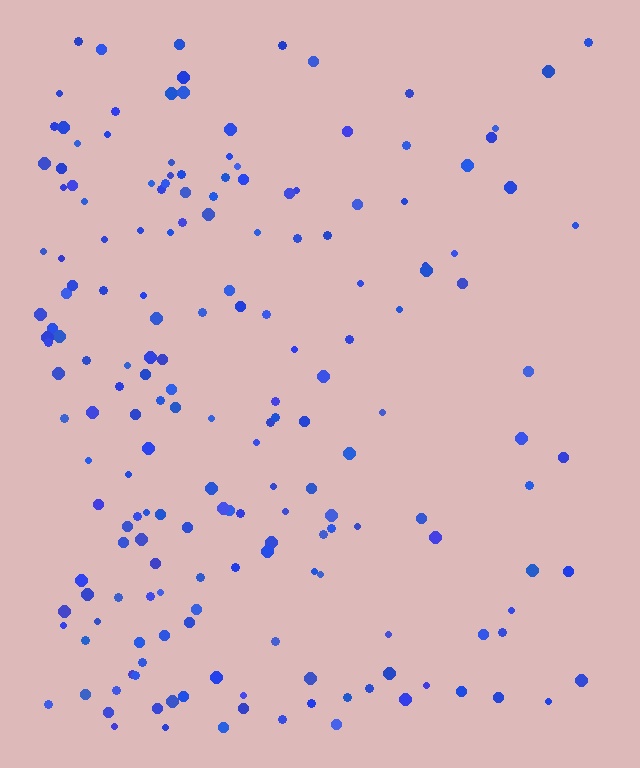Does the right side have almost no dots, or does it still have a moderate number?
Still a moderate number, just noticeably fewer than the left.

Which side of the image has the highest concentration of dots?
The left.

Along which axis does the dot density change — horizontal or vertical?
Horizontal.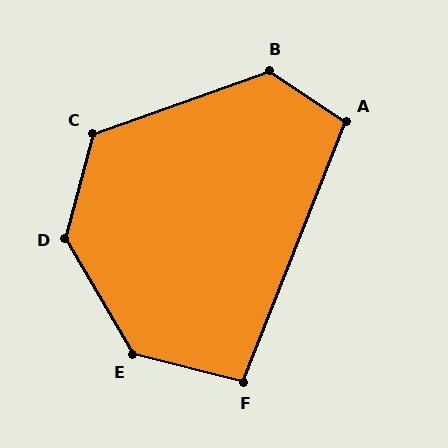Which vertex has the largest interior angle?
D, at approximately 135 degrees.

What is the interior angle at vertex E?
Approximately 134 degrees (obtuse).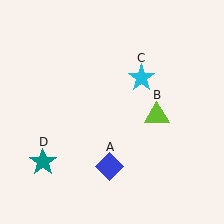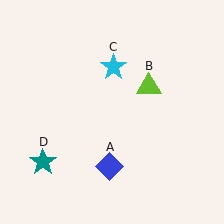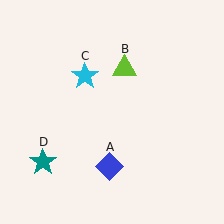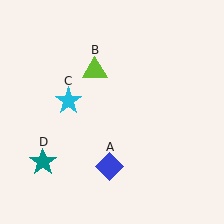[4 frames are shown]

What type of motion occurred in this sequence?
The lime triangle (object B), cyan star (object C) rotated counterclockwise around the center of the scene.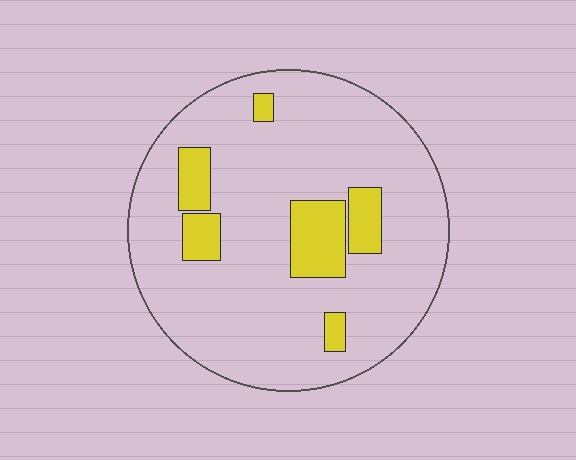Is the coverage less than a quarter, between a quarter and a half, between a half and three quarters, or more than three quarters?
Less than a quarter.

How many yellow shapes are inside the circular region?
6.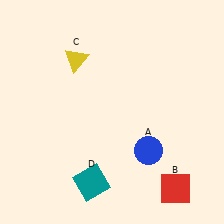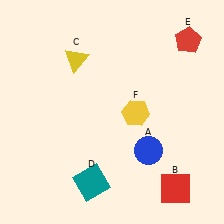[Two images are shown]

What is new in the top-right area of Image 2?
A red pentagon (E) was added in the top-right area of Image 2.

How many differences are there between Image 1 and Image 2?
There are 2 differences between the two images.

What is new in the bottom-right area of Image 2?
A yellow hexagon (F) was added in the bottom-right area of Image 2.